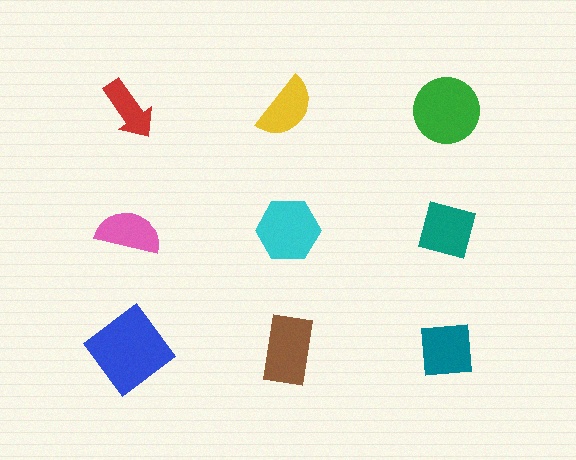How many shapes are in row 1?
3 shapes.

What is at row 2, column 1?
A pink semicircle.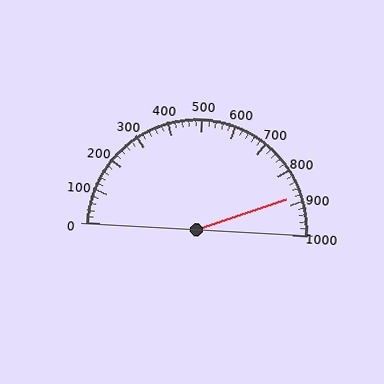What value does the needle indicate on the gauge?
The needle indicates approximately 880.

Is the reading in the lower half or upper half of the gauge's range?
The reading is in the upper half of the range (0 to 1000).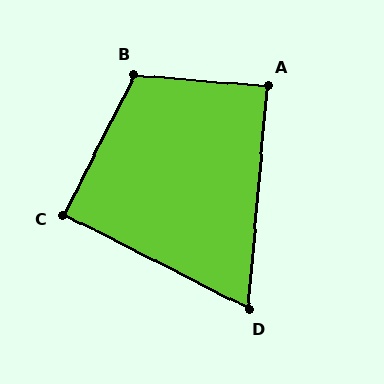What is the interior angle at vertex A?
Approximately 90 degrees (approximately right).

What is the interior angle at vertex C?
Approximately 90 degrees (approximately right).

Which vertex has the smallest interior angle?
D, at approximately 68 degrees.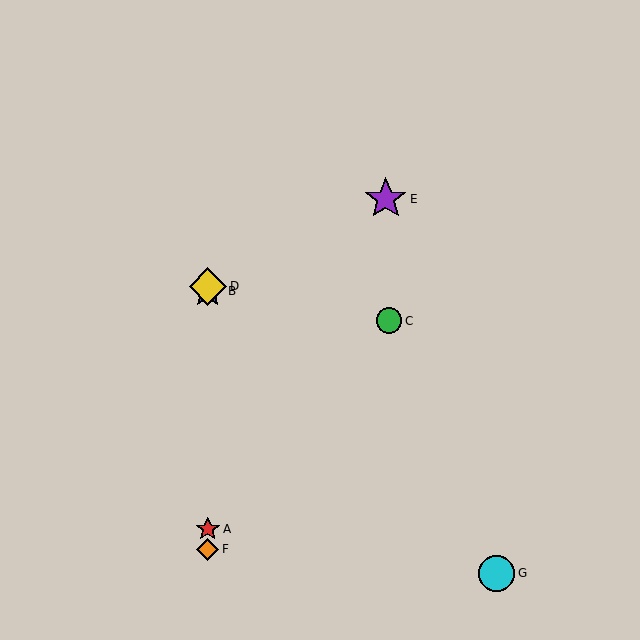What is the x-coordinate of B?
Object B is at x≈208.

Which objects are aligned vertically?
Objects A, B, D, F are aligned vertically.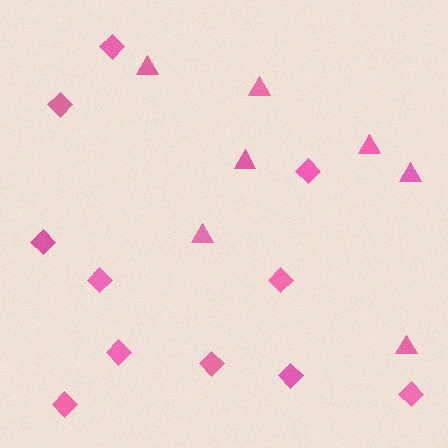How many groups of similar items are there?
There are 2 groups: one group of triangles (7) and one group of diamonds (11).